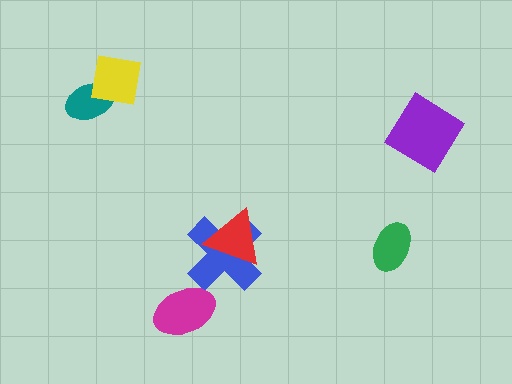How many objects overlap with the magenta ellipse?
0 objects overlap with the magenta ellipse.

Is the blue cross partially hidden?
Yes, it is partially covered by another shape.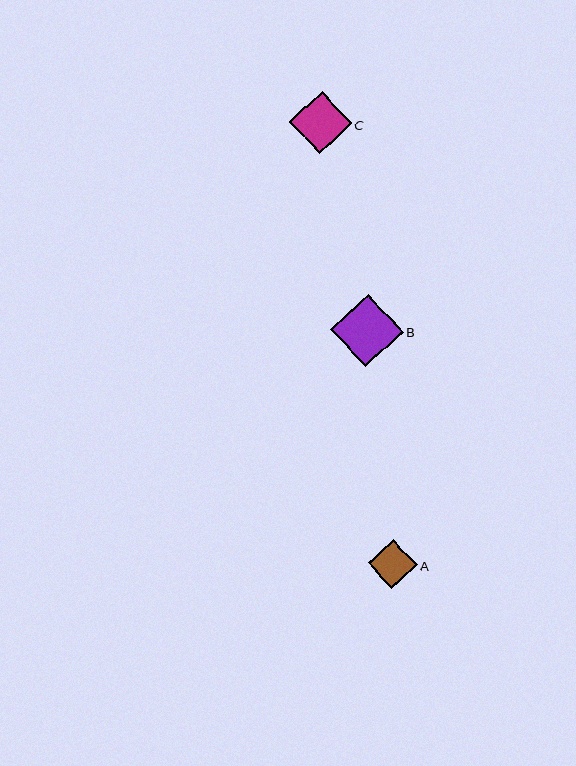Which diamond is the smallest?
Diamond A is the smallest with a size of approximately 49 pixels.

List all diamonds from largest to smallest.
From largest to smallest: B, C, A.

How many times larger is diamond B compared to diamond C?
Diamond B is approximately 1.2 times the size of diamond C.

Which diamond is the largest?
Diamond B is the largest with a size of approximately 72 pixels.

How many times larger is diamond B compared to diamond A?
Diamond B is approximately 1.5 times the size of diamond A.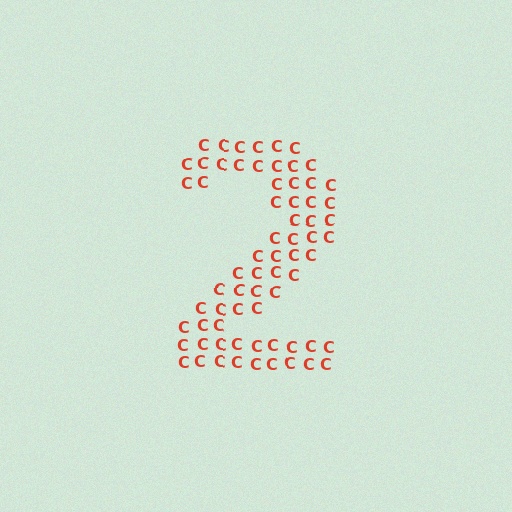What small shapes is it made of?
It is made of small letter C's.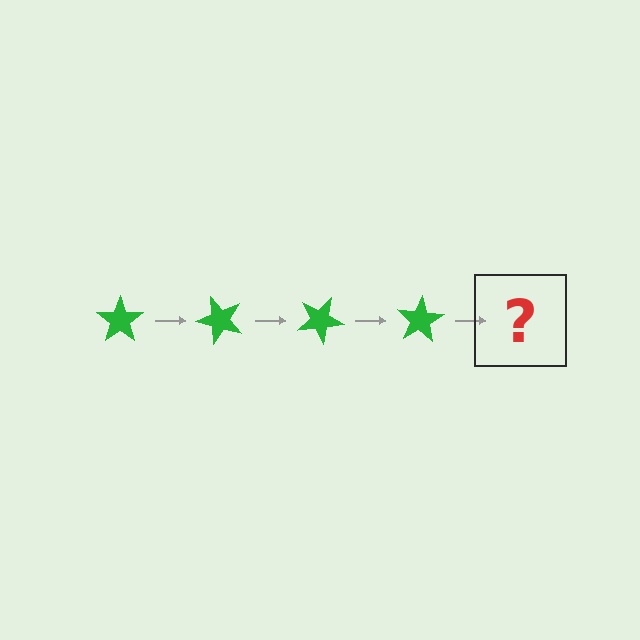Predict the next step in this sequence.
The next step is a green star rotated 200 degrees.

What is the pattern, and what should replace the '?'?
The pattern is that the star rotates 50 degrees each step. The '?' should be a green star rotated 200 degrees.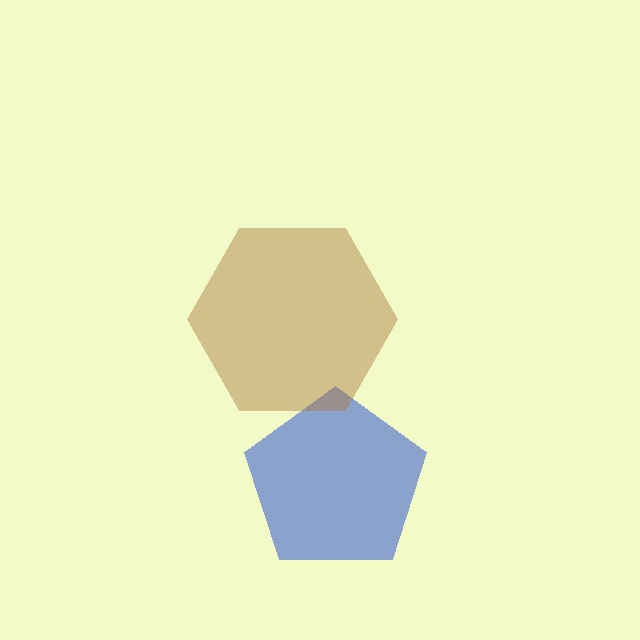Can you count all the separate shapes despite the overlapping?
Yes, there are 2 separate shapes.